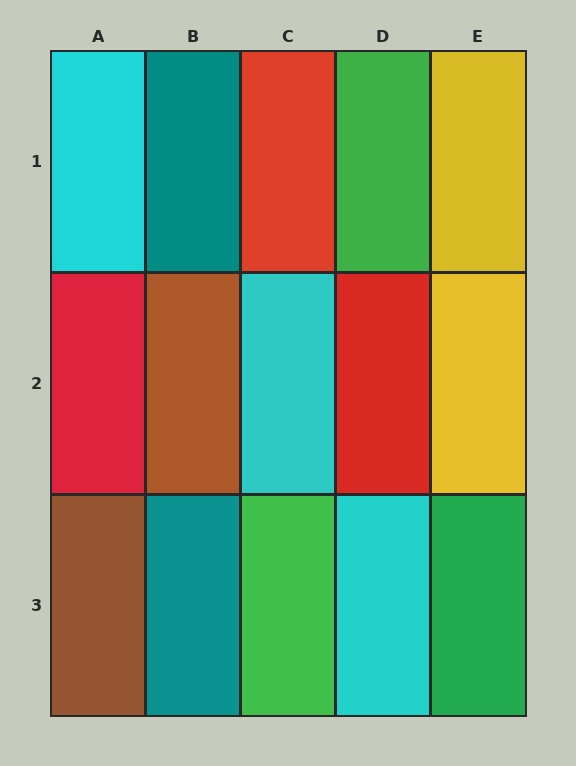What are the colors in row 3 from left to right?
Brown, teal, green, cyan, green.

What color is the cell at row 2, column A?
Red.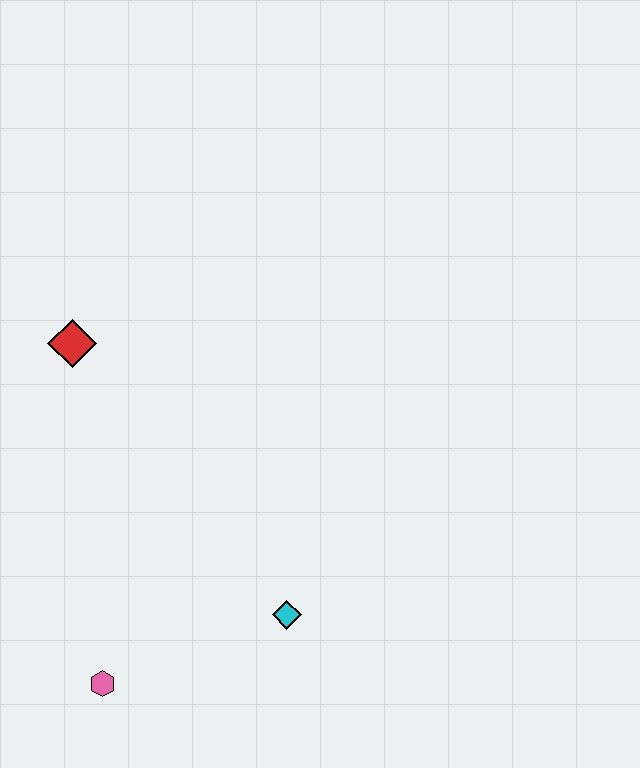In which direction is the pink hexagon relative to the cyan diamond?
The pink hexagon is to the left of the cyan diamond.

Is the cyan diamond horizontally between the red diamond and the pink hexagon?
No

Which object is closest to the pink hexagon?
The cyan diamond is closest to the pink hexagon.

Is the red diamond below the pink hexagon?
No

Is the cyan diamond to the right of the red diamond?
Yes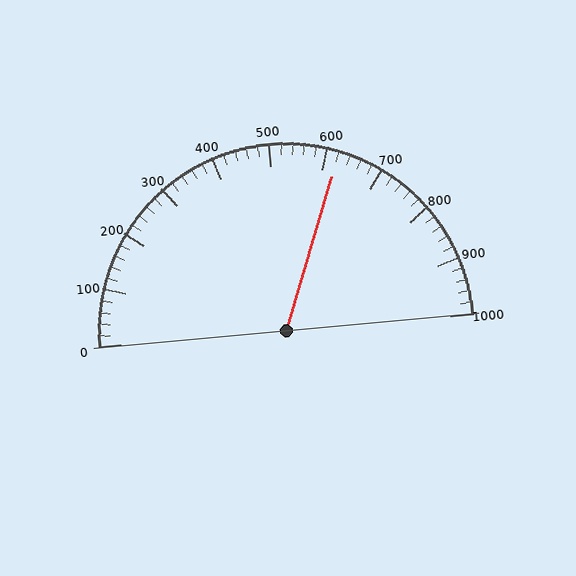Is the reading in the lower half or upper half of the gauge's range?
The reading is in the upper half of the range (0 to 1000).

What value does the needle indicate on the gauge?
The needle indicates approximately 620.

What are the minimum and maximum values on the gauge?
The gauge ranges from 0 to 1000.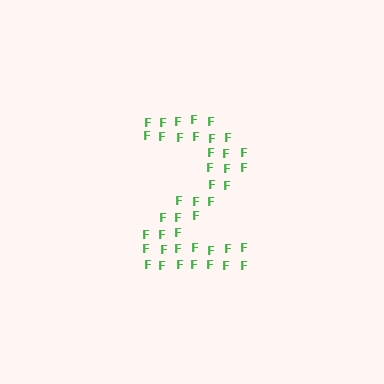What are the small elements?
The small elements are letter F's.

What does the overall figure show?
The overall figure shows the digit 2.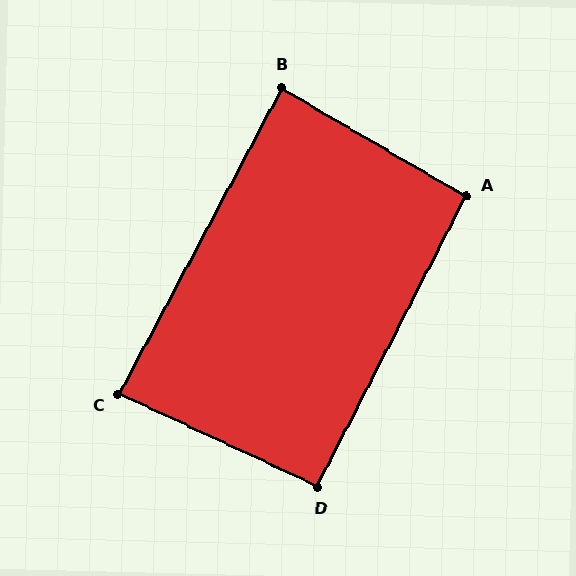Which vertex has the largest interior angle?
A, at approximately 93 degrees.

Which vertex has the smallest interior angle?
C, at approximately 87 degrees.